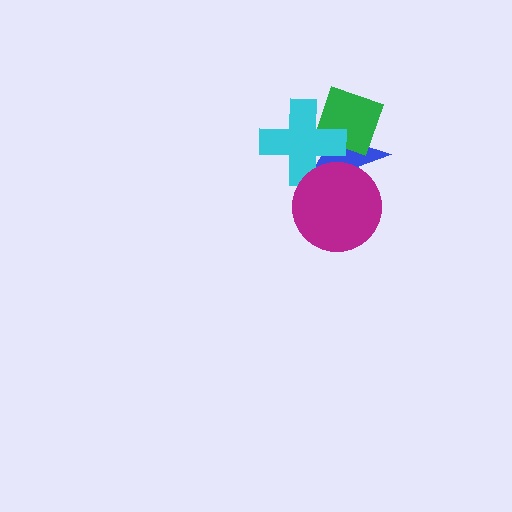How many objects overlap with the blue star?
3 objects overlap with the blue star.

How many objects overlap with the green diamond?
2 objects overlap with the green diamond.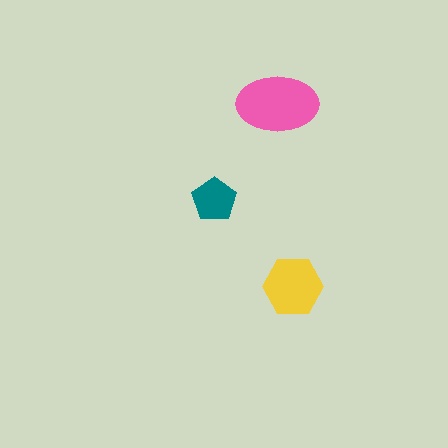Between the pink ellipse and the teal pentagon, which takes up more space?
The pink ellipse.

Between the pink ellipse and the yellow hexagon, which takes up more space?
The pink ellipse.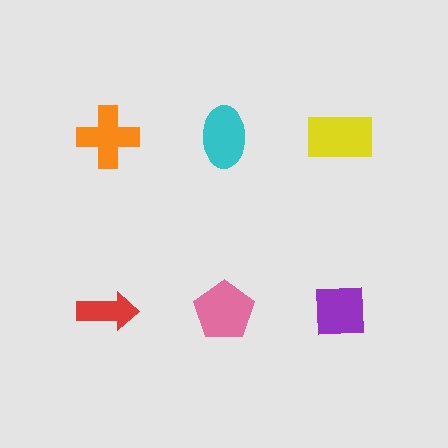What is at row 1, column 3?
A yellow rectangle.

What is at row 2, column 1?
A red arrow.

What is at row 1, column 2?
A cyan ellipse.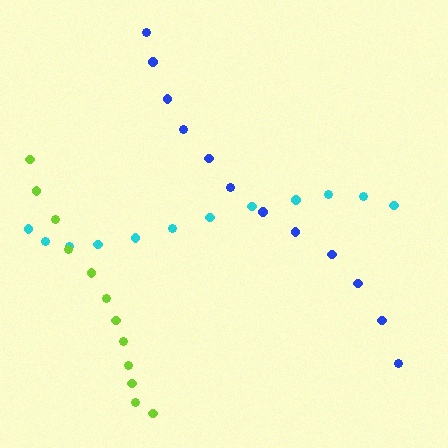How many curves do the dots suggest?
There are 3 distinct paths.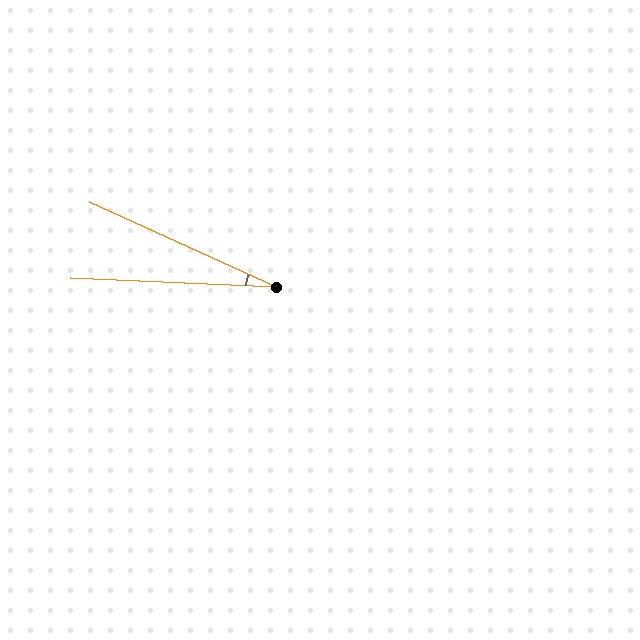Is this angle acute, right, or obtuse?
It is acute.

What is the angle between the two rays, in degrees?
Approximately 22 degrees.